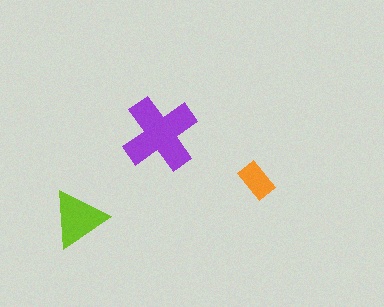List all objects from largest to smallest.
The purple cross, the lime triangle, the orange rectangle.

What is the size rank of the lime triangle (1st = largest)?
2nd.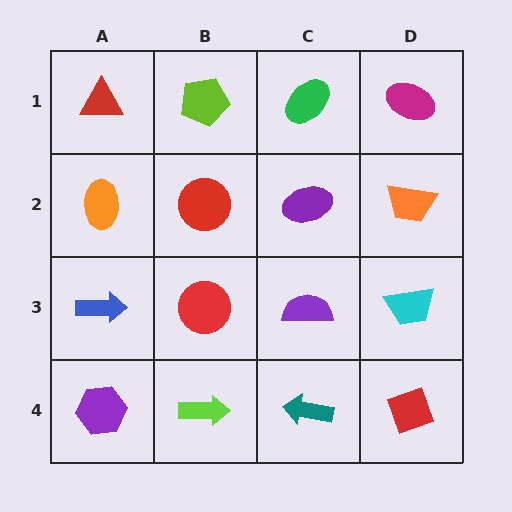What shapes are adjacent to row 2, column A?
A red triangle (row 1, column A), a blue arrow (row 3, column A), a red circle (row 2, column B).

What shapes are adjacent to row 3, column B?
A red circle (row 2, column B), a lime arrow (row 4, column B), a blue arrow (row 3, column A), a purple semicircle (row 3, column C).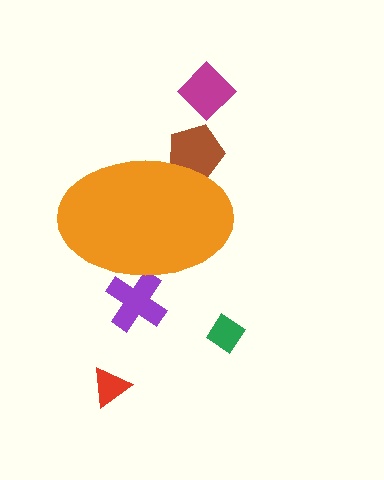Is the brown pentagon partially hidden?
Yes, the brown pentagon is partially hidden behind the orange ellipse.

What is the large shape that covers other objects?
An orange ellipse.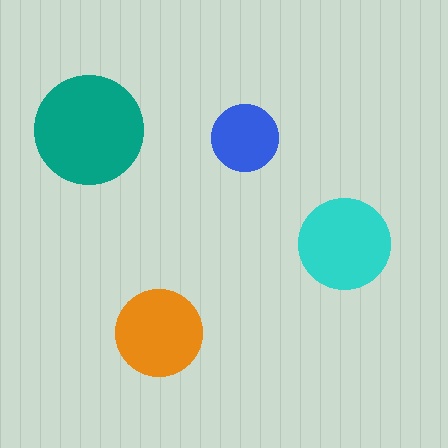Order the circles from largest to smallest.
the teal one, the cyan one, the orange one, the blue one.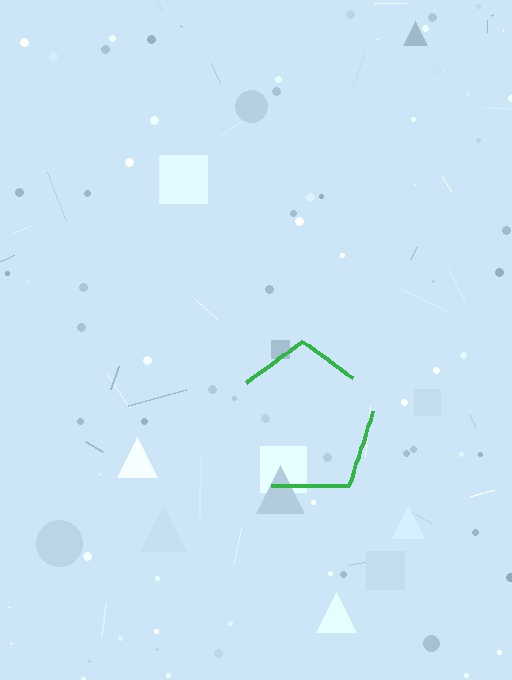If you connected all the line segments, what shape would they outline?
They would outline a pentagon.